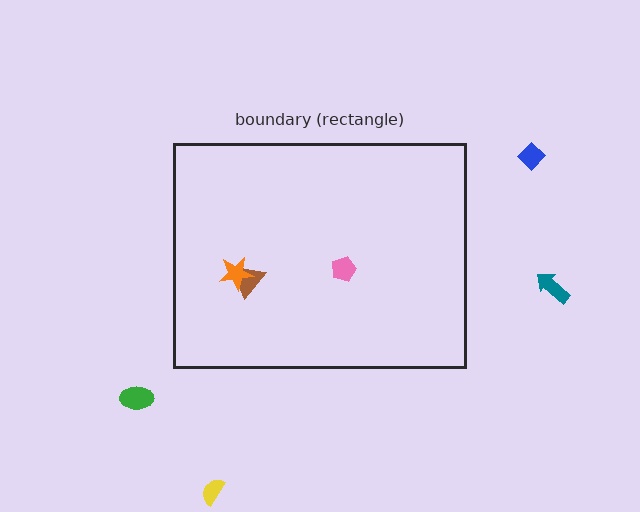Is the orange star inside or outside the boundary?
Inside.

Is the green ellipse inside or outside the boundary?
Outside.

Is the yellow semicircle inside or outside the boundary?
Outside.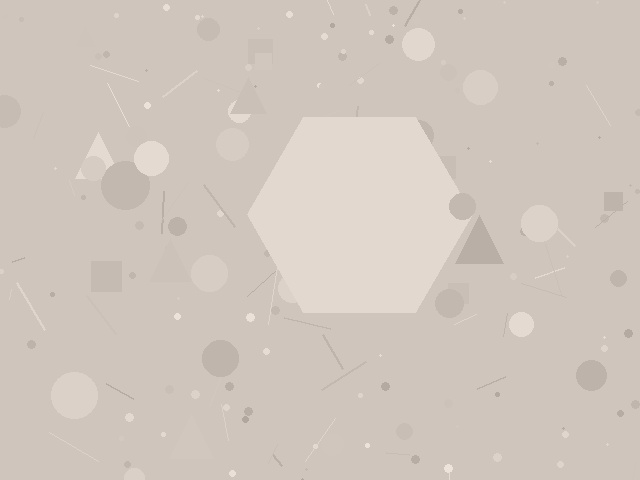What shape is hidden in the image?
A hexagon is hidden in the image.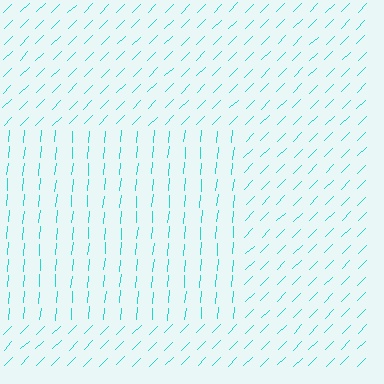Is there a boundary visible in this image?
Yes, there is a texture boundary formed by a change in line orientation.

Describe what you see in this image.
The image is filled with small cyan line segments. A rectangle region in the image has lines oriented differently from the surrounding lines, creating a visible texture boundary.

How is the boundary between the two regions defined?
The boundary is defined purely by a change in line orientation (approximately 40 degrees difference). All lines are the same color and thickness.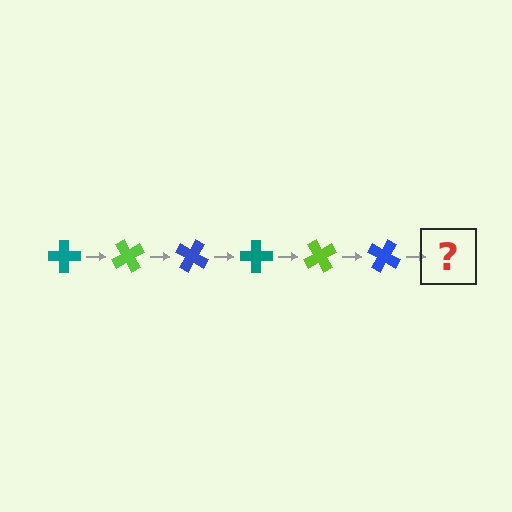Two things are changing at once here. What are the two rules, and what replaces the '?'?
The two rules are that it rotates 60 degrees each step and the color cycles through teal, lime, and blue. The '?' should be a teal cross, rotated 360 degrees from the start.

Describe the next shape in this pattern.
It should be a teal cross, rotated 360 degrees from the start.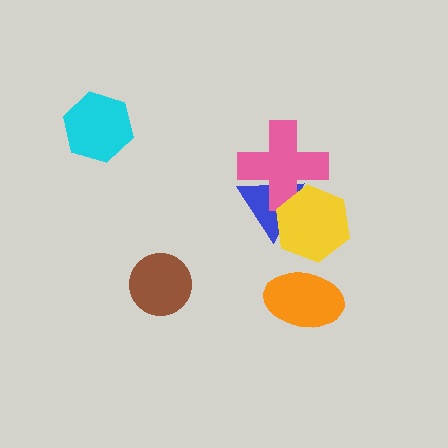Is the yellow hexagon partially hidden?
No, no other shape covers it.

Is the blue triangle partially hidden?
Yes, it is partially covered by another shape.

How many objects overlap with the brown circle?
0 objects overlap with the brown circle.